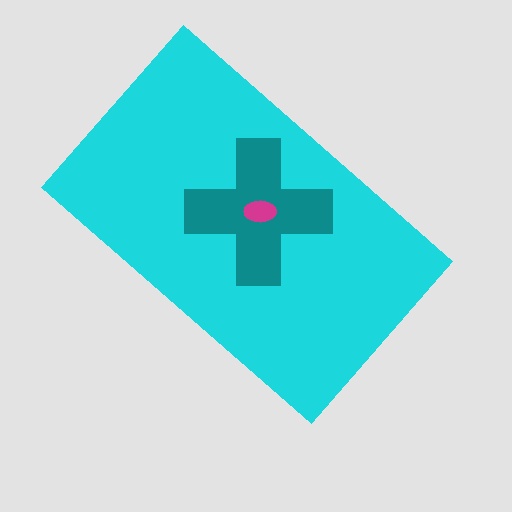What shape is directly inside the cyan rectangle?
The teal cross.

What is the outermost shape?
The cyan rectangle.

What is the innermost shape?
The magenta ellipse.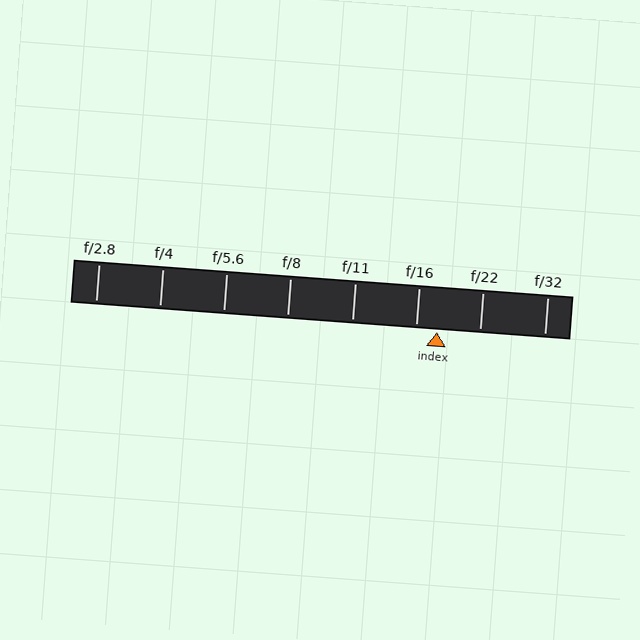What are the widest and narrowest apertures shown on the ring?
The widest aperture shown is f/2.8 and the narrowest is f/32.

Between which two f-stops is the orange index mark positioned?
The index mark is between f/16 and f/22.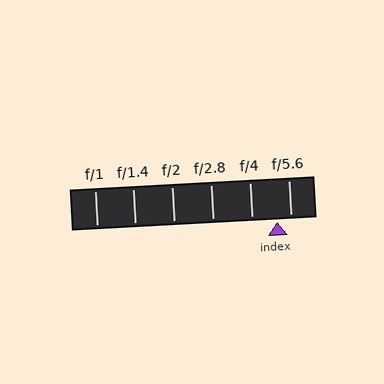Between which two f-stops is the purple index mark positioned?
The index mark is between f/4 and f/5.6.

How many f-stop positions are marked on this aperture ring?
There are 6 f-stop positions marked.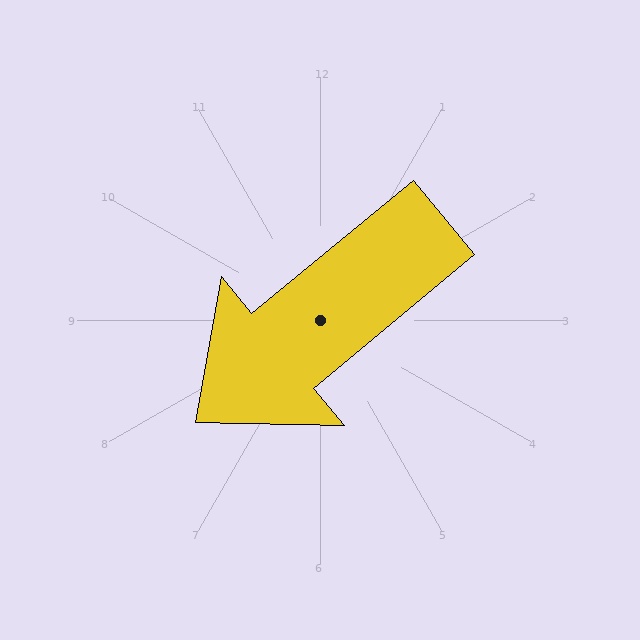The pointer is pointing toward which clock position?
Roughly 8 o'clock.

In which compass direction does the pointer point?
Southwest.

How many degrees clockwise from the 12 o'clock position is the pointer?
Approximately 230 degrees.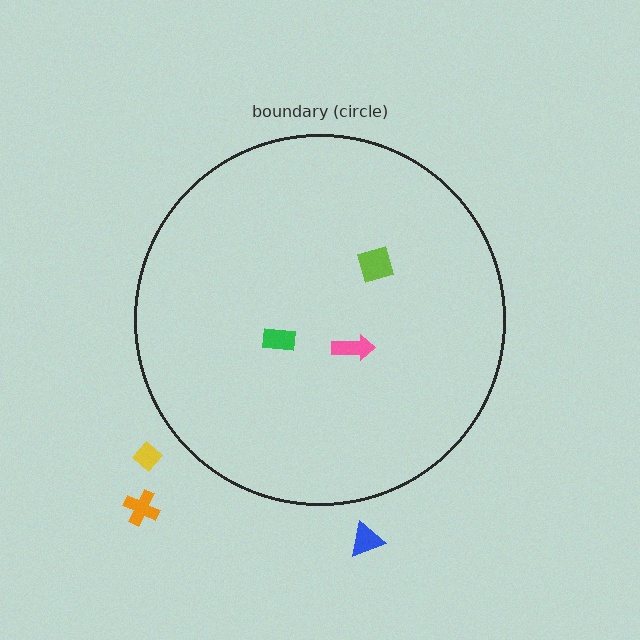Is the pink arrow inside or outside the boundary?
Inside.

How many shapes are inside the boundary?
3 inside, 3 outside.